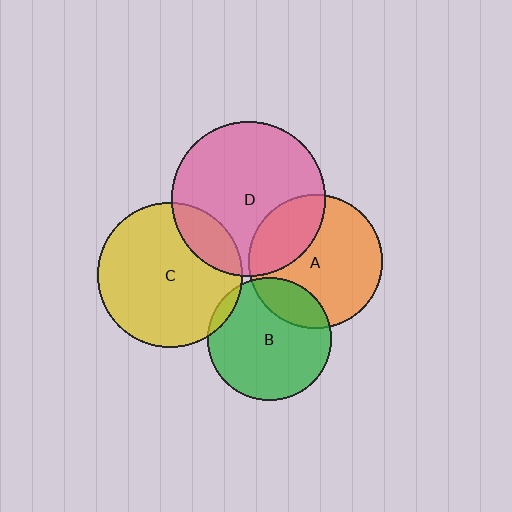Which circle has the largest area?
Circle D (pink).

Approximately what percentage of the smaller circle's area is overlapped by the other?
Approximately 20%.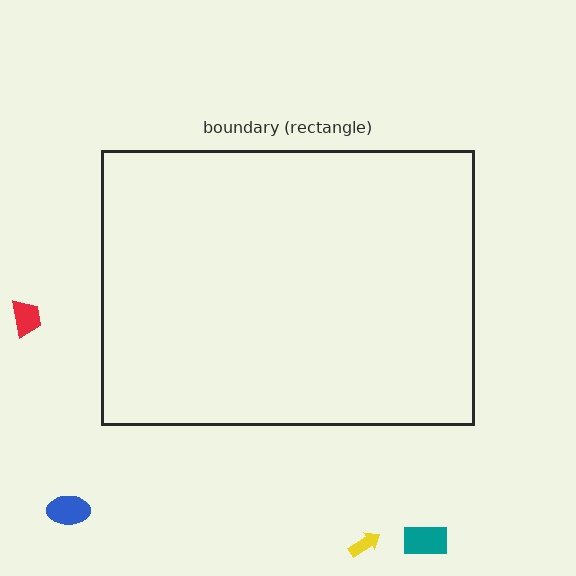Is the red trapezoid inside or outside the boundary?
Outside.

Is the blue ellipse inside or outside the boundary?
Outside.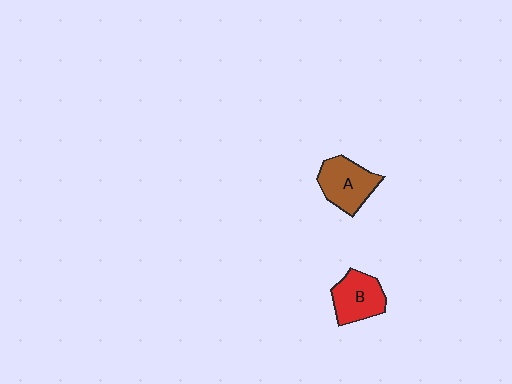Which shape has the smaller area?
Shape B (red).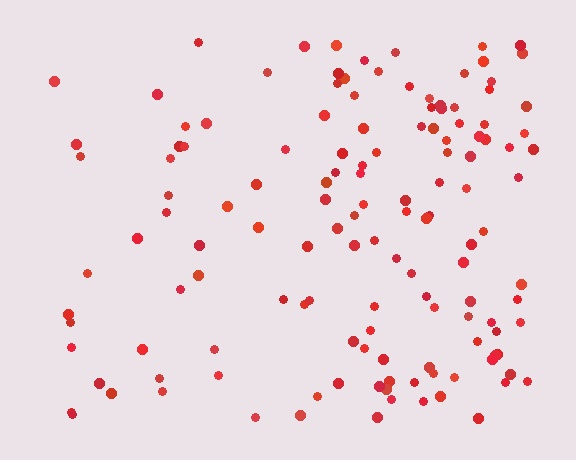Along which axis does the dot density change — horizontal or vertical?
Horizontal.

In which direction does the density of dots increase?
From left to right, with the right side densest.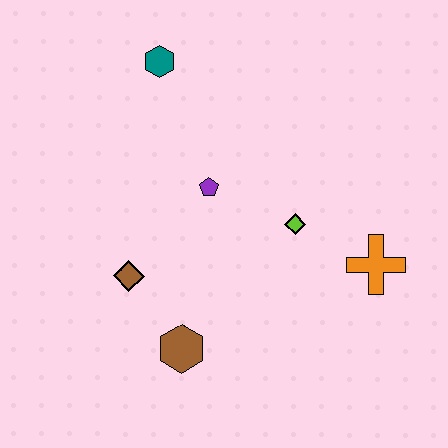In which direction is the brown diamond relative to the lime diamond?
The brown diamond is to the left of the lime diamond.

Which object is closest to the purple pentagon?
The lime diamond is closest to the purple pentagon.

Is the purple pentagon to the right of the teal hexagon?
Yes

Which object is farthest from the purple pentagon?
The orange cross is farthest from the purple pentagon.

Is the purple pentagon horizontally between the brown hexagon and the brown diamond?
No